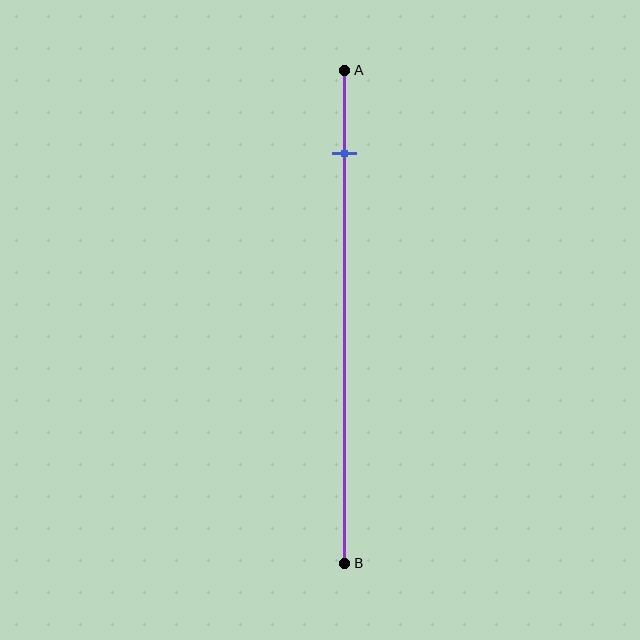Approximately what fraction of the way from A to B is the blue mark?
The blue mark is approximately 15% of the way from A to B.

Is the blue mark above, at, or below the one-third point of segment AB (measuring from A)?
The blue mark is above the one-third point of segment AB.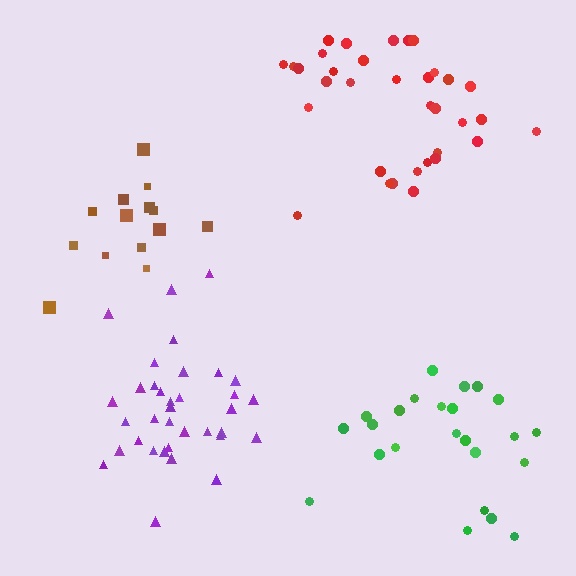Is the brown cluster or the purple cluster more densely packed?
Purple.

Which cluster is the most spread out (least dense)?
Green.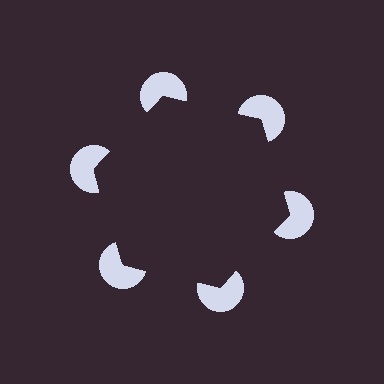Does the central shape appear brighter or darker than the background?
It typically appears slightly darker than the background, even though no actual brightness change is drawn.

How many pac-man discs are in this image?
There are 6 — one at each vertex of the illusory hexagon.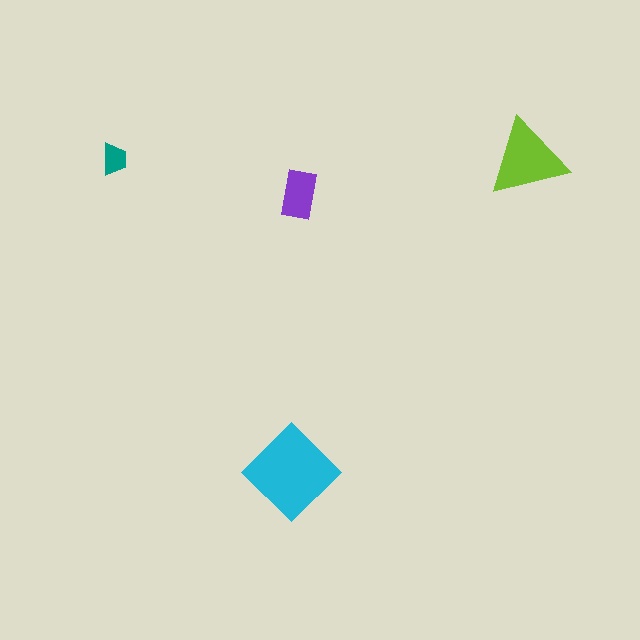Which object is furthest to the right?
The lime triangle is rightmost.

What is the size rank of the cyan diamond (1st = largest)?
1st.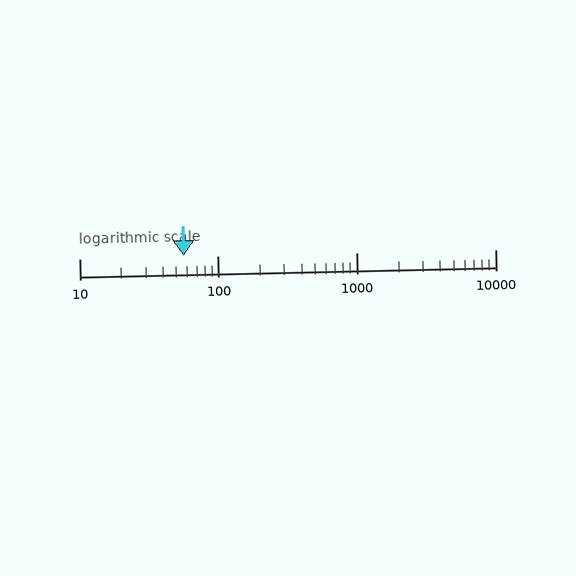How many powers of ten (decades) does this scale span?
The scale spans 3 decades, from 10 to 10000.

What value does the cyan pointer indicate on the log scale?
The pointer indicates approximately 57.